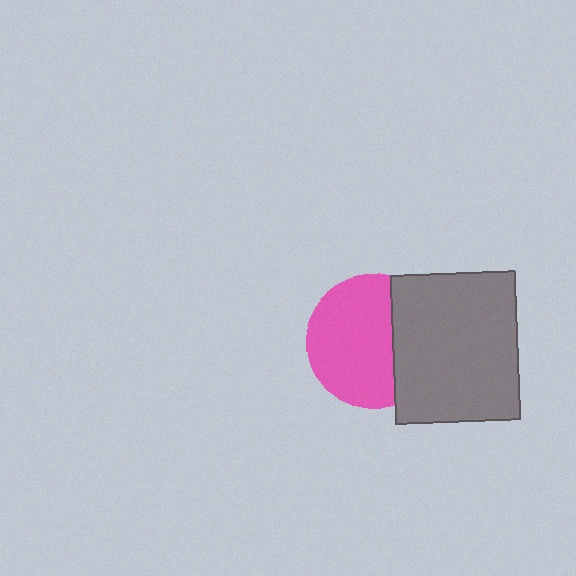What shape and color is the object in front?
The object in front is a gray rectangle.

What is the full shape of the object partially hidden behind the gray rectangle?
The partially hidden object is a pink circle.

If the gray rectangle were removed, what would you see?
You would see the complete pink circle.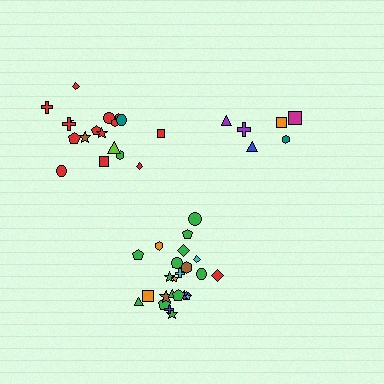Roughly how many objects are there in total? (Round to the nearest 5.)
Roughly 50 objects in total.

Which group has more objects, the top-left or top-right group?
The top-left group.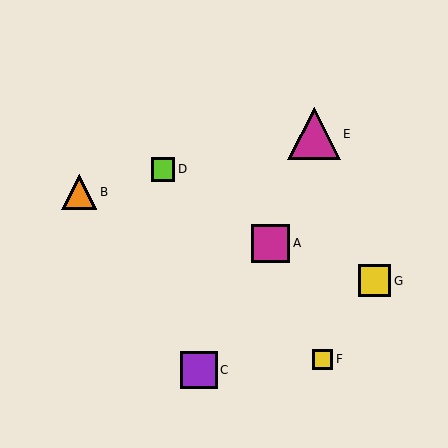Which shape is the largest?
The magenta triangle (labeled E) is the largest.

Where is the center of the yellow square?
The center of the yellow square is at (375, 281).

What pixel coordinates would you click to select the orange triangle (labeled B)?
Click at (79, 192) to select the orange triangle B.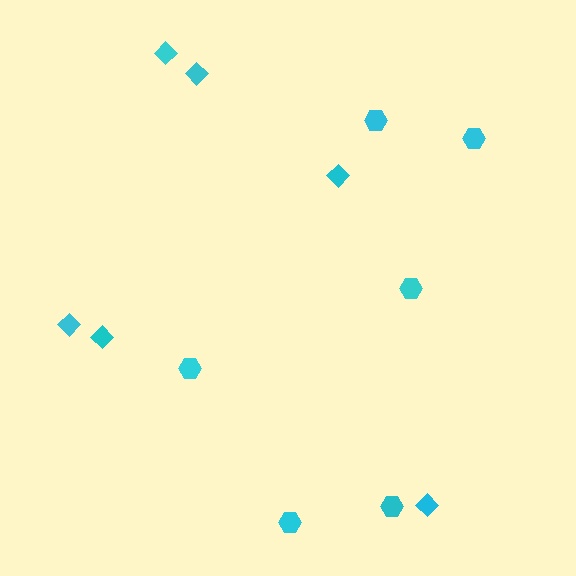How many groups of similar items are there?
There are 2 groups: one group of hexagons (6) and one group of diamonds (6).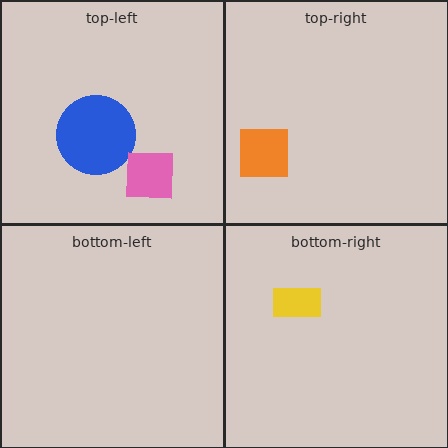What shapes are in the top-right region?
The orange square.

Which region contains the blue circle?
The top-left region.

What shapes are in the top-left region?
The blue circle, the pink square.